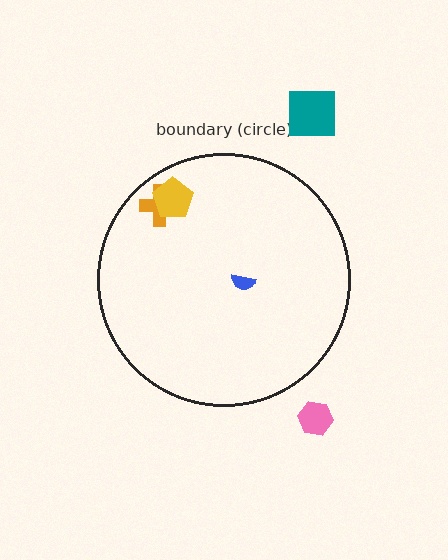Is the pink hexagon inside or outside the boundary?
Outside.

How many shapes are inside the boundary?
3 inside, 2 outside.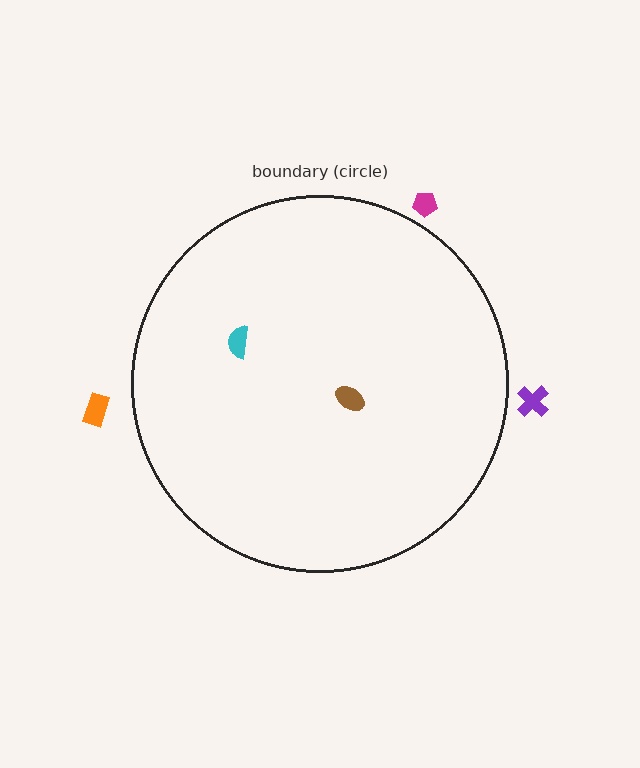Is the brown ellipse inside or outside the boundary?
Inside.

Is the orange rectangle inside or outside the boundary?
Outside.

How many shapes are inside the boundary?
2 inside, 3 outside.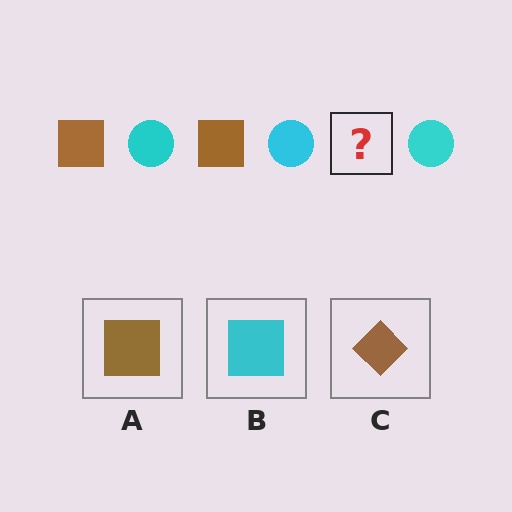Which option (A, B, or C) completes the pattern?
A.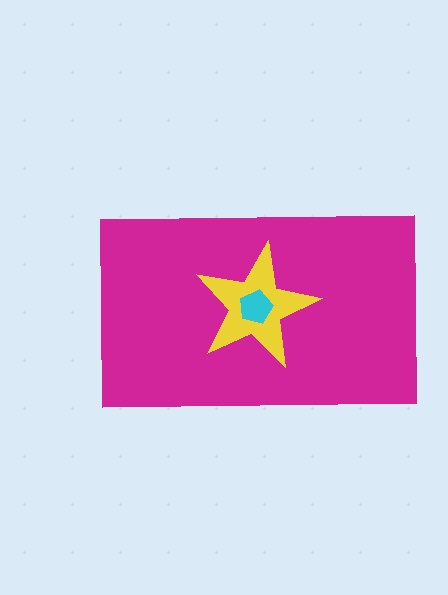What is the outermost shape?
The magenta rectangle.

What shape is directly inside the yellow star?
The cyan pentagon.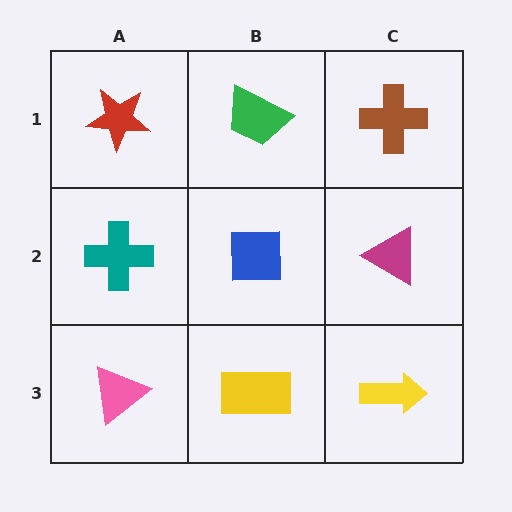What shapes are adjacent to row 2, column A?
A red star (row 1, column A), a pink triangle (row 3, column A), a blue square (row 2, column B).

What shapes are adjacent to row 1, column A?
A teal cross (row 2, column A), a green trapezoid (row 1, column B).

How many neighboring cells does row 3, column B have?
3.